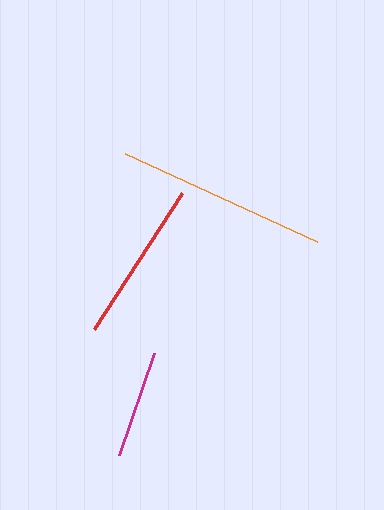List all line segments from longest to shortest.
From longest to shortest: orange, red, magenta.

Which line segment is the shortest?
The magenta line is the shortest at approximately 108 pixels.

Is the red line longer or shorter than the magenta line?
The red line is longer than the magenta line.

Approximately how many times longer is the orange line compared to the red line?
The orange line is approximately 1.3 times the length of the red line.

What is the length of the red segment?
The red segment is approximately 163 pixels long.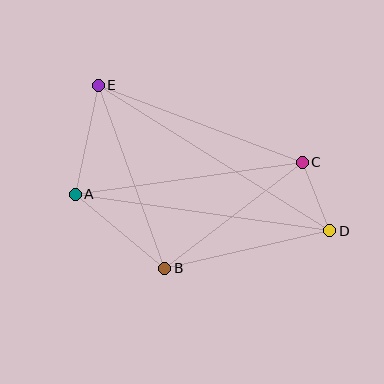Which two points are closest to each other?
Points C and D are closest to each other.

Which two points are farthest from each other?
Points D and E are farthest from each other.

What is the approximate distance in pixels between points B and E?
The distance between B and E is approximately 195 pixels.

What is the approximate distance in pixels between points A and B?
The distance between A and B is approximately 116 pixels.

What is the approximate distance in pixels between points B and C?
The distance between B and C is approximately 174 pixels.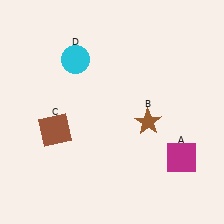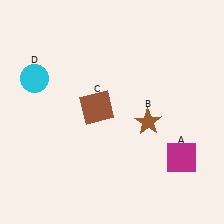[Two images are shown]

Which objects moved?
The objects that moved are: the brown square (C), the cyan circle (D).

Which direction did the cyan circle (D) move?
The cyan circle (D) moved left.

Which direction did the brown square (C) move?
The brown square (C) moved right.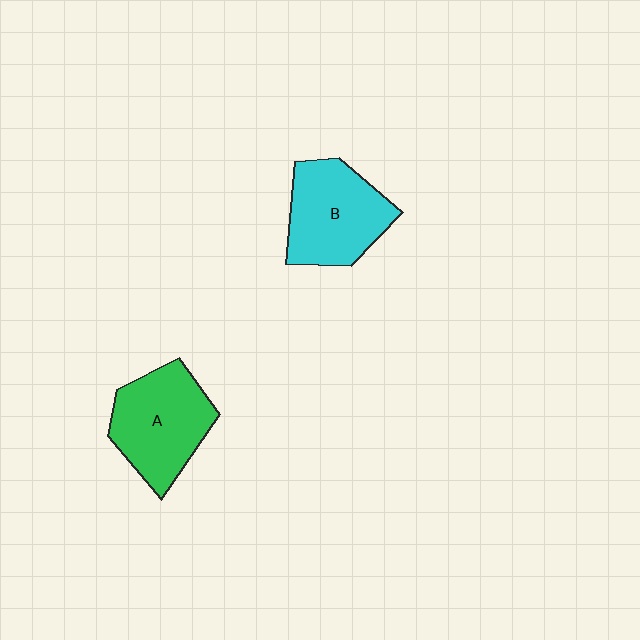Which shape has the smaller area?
Shape B (cyan).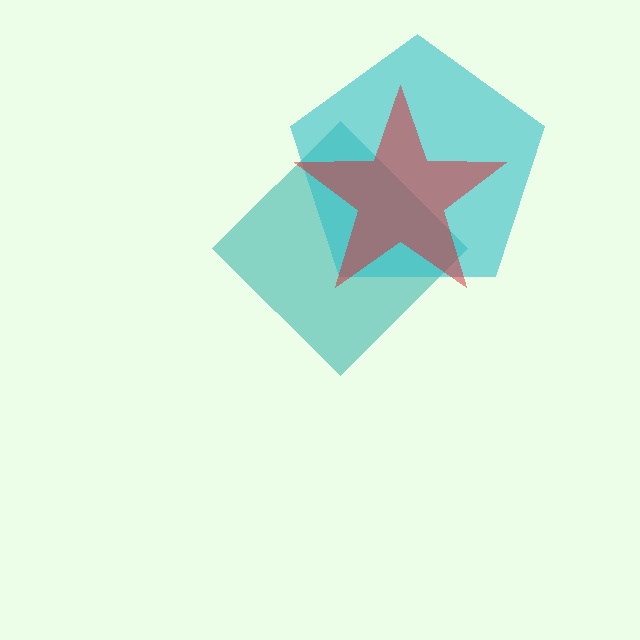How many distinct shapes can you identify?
There are 3 distinct shapes: a teal diamond, a cyan pentagon, a red star.